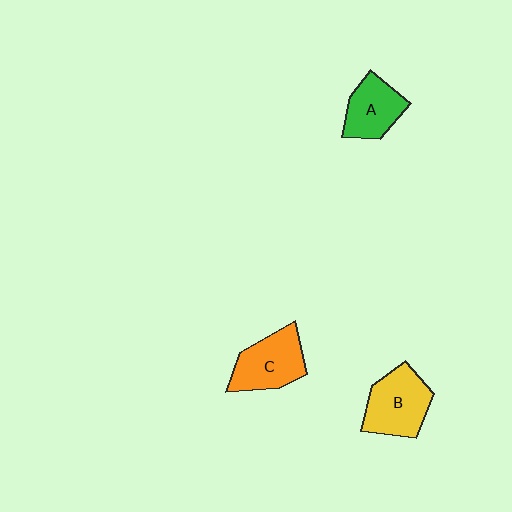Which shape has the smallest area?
Shape A (green).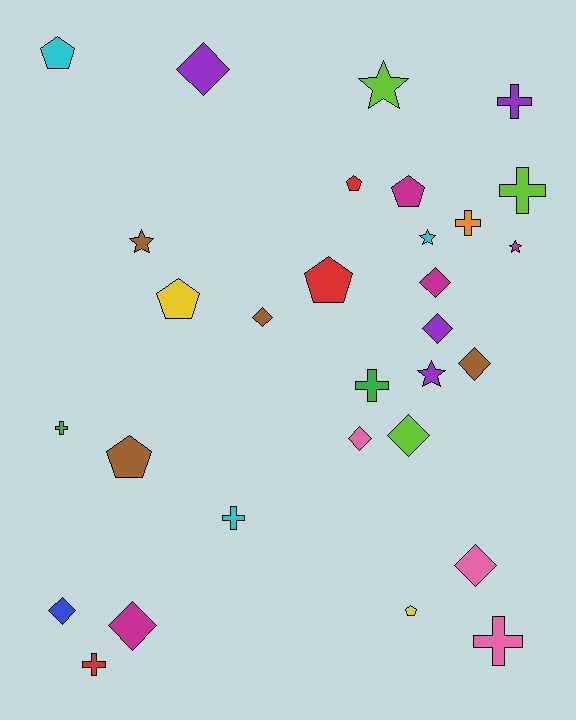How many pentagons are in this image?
There are 7 pentagons.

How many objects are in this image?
There are 30 objects.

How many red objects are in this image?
There are 3 red objects.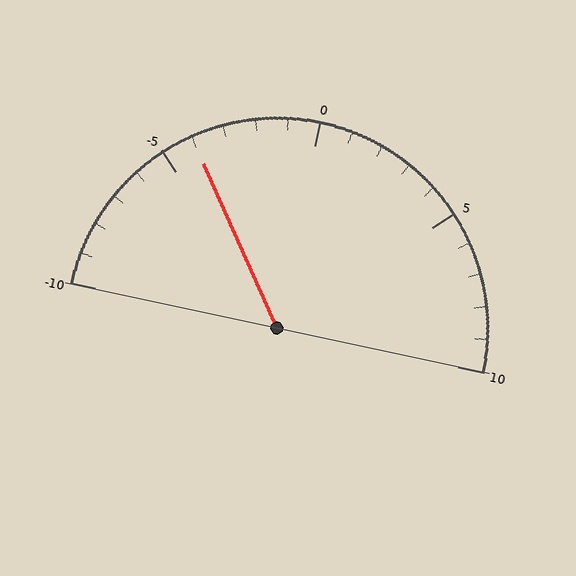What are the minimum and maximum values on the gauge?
The gauge ranges from -10 to 10.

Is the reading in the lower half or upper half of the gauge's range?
The reading is in the lower half of the range (-10 to 10).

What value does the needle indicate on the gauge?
The needle indicates approximately -4.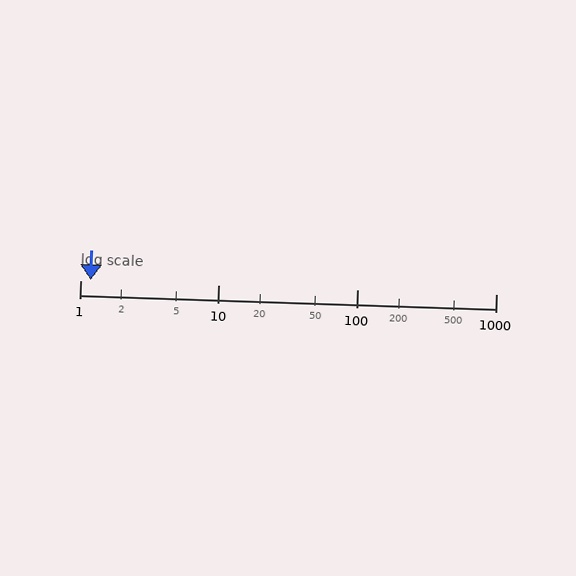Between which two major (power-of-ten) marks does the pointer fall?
The pointer is between 1 and 10.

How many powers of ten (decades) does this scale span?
The scale spans 3 decades, from 1 to 1000.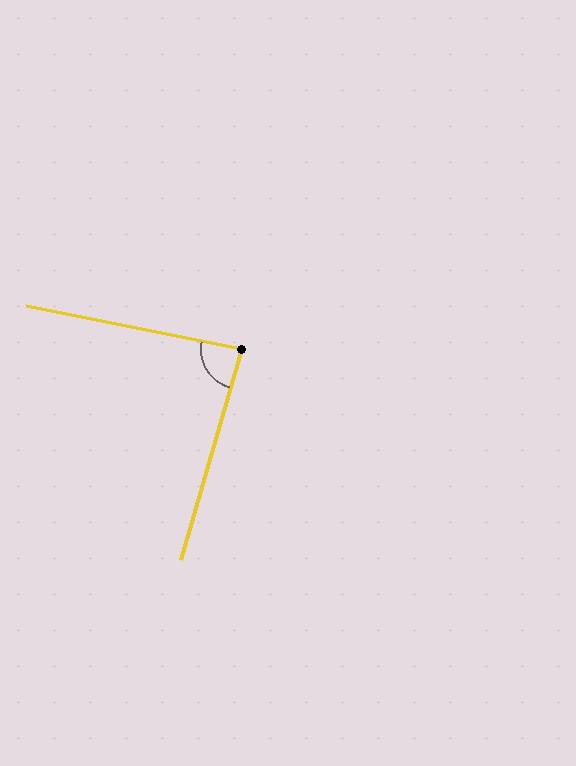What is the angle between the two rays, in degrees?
Approximately 85 degrees.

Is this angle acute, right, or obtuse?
It is approximately a right angle.